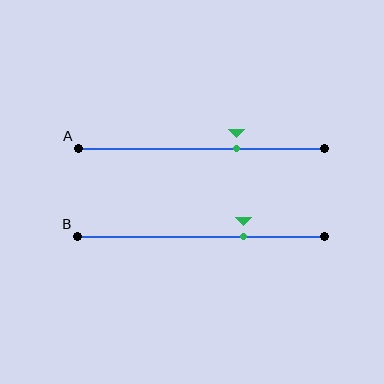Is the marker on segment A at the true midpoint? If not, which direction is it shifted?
No, the marker on segment A is shifted to the right by about 14% of the segment length.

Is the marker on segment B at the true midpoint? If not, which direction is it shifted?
No, the marker on segment B is shifted to the right by about 17% of the segment length.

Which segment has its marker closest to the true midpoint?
Segment A has its marker closest to the true midpoint.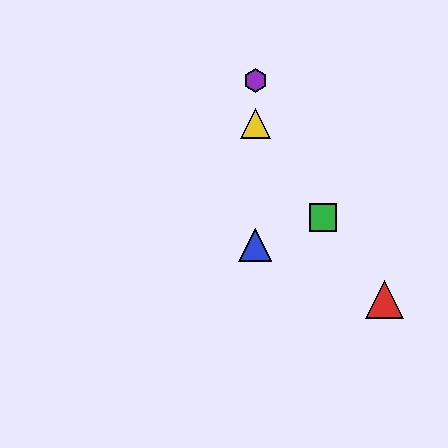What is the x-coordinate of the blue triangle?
The blue triangle is at x≈255.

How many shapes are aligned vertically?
3 shapes (the blue triangle, the yellow triangle, the purple hexagon) are aligned vertically.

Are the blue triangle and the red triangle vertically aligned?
No, the blue triangle is at x≈255 and the red triangle is at x≈385.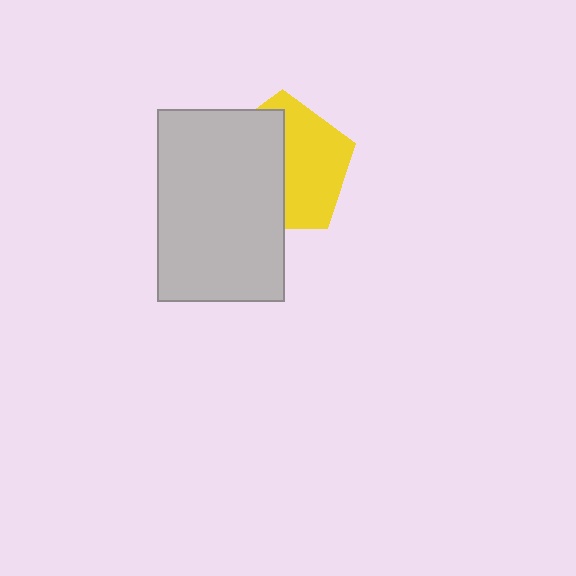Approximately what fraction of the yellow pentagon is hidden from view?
Roughly 51% of the yellow pentagon is hidden behind the light gray rectangle.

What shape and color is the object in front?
The object in front is a light gray rectangle.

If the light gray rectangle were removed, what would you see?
You would see the complete yellow pentagon.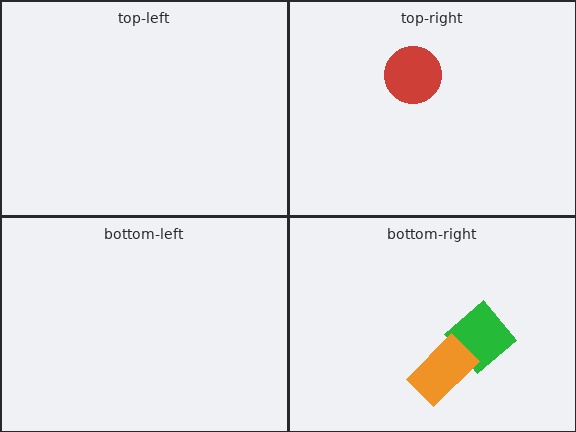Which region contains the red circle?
The top-right region.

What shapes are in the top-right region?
The red circle.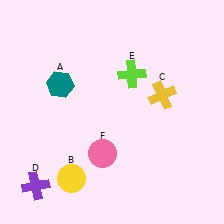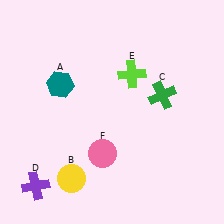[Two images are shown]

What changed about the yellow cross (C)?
In Image 1, C is yellow. In Image 2, it changed to green.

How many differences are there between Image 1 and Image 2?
There is 1 difference between the two images.